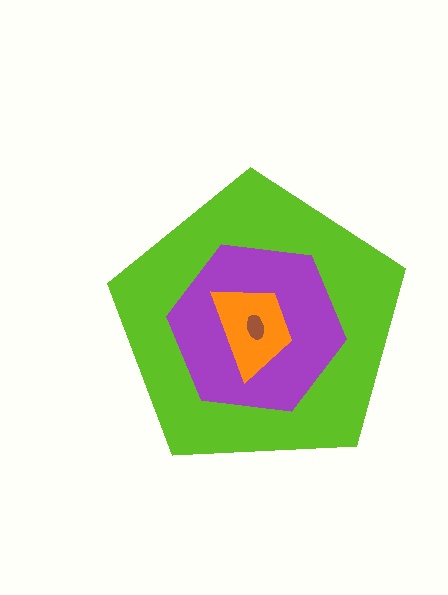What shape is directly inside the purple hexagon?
The orange trapezoid.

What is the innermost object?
The brown ellipse.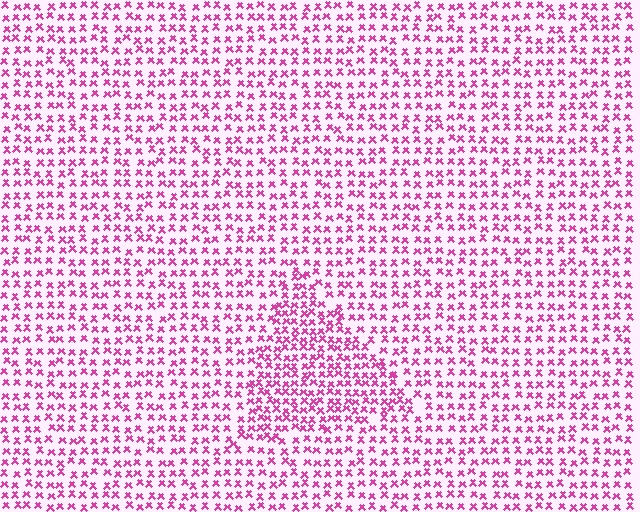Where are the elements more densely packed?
The elements are more densely packed inside the triangle boundary.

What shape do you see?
I see a triangle.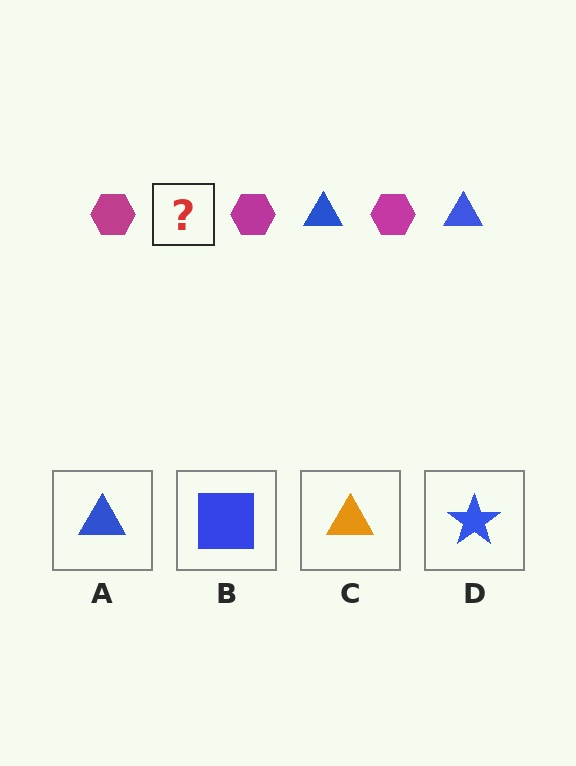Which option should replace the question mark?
Option A.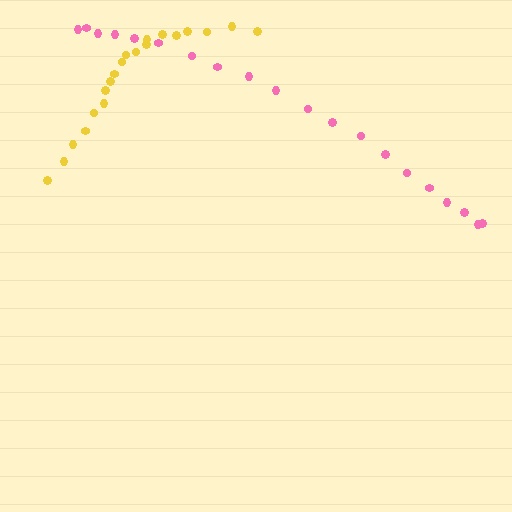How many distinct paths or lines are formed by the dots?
There are 2 distinct paths.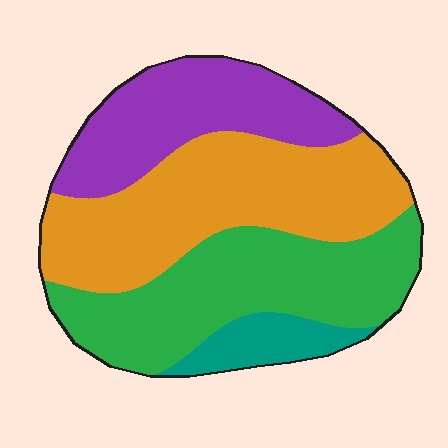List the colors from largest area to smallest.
From largest to smallest: orange, green, purple, teal.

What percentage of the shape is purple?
Purple takes up less than a quarter of the shape.